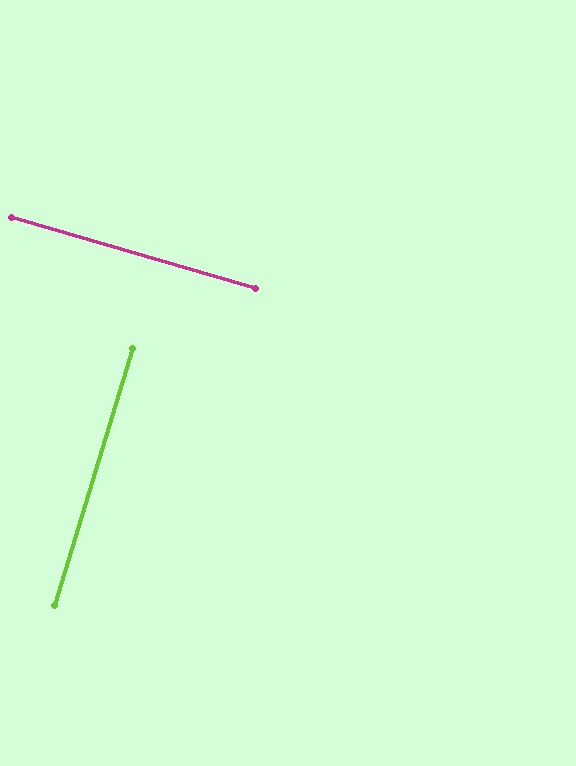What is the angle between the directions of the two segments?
Approximately 89 degrees.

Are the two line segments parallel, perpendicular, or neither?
Perpendicular — they meet at approximately 89°.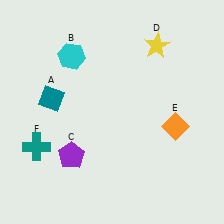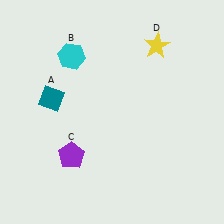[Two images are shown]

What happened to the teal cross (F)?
The teal cross (F) was removed in Image 2. It was in the bottom-left area of Image 1.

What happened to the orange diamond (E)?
The orange diamond (E) was removed in Image 2. It was in the bottom-right area of Image 1.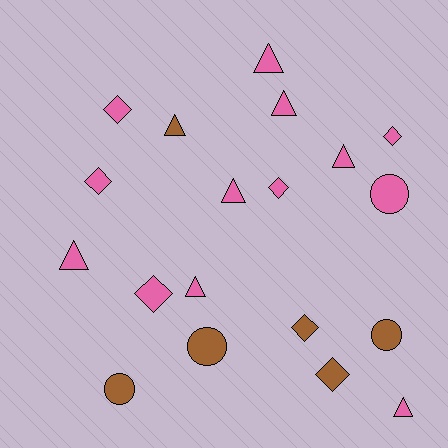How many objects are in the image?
There are 19 objects.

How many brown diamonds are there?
There are 2 brown diamonds.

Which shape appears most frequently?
Triangle, with 8 objects.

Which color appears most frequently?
Pink, with 13 objects.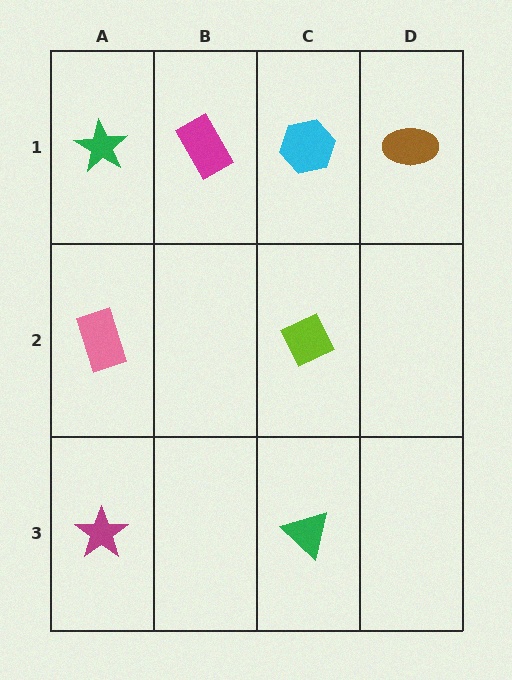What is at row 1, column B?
A magenta rectangle.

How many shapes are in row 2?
2 shapes.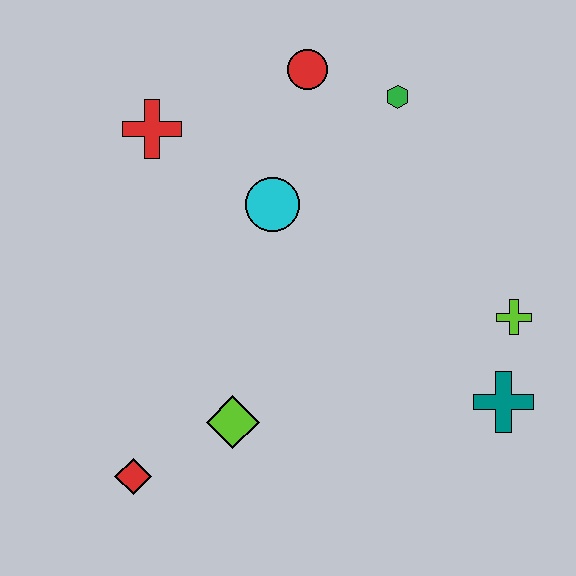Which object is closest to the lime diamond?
The red diamond is closest to the lime diamond.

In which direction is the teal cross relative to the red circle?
The teal cross is below the red circle.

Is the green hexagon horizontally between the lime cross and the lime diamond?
Yes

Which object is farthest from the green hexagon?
The red diamond is farthest from the green hexagon.